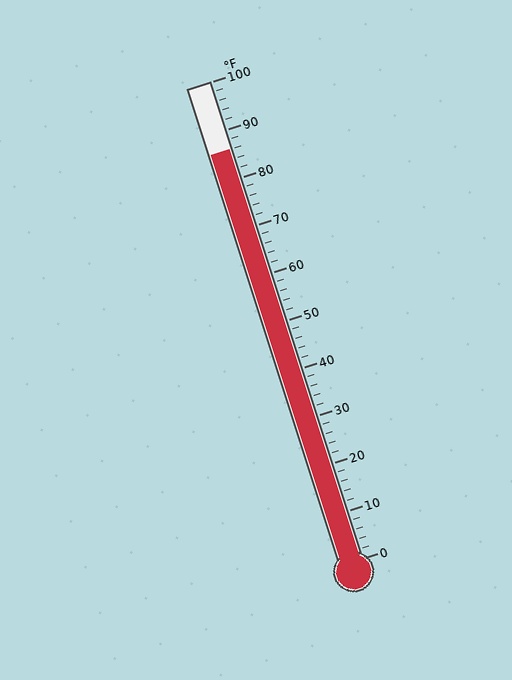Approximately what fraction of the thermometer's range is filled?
The thermometer is filled to approximately 85% of its range.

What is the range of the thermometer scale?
The thermometer scale ranges from 0°F to 100°F.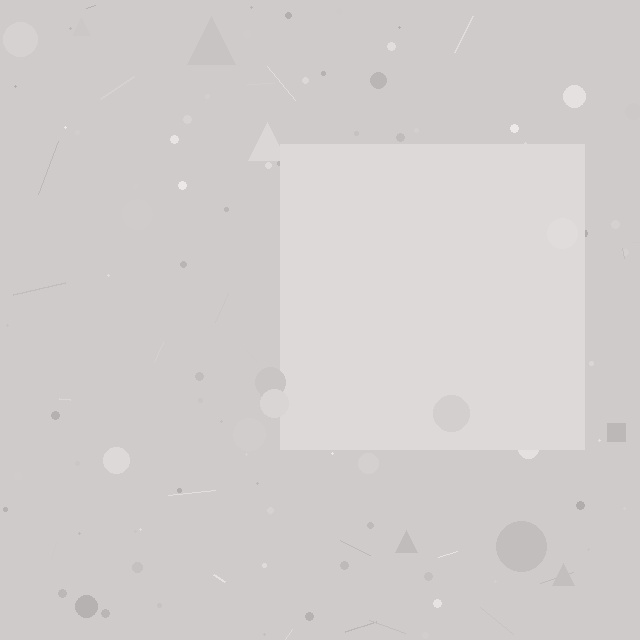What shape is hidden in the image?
A square is hidden in the image.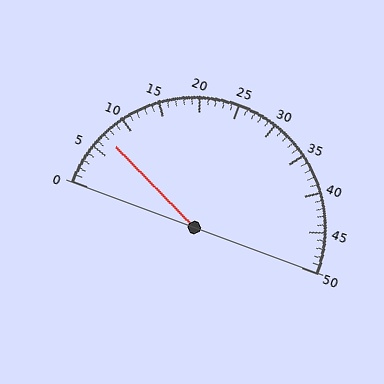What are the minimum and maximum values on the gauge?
The gauge ranges from 0 to 50.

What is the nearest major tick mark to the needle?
The nearest major tick mark is 5.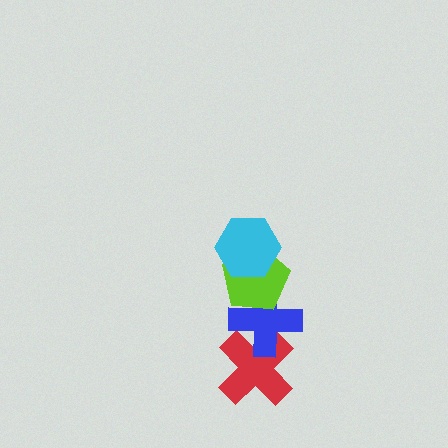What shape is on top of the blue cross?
The lime pentagon is on top of the blue cross.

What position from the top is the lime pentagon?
The lime pentagon is 2nd from the top.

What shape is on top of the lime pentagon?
The cyan hexagon is on top of the lime pentagon.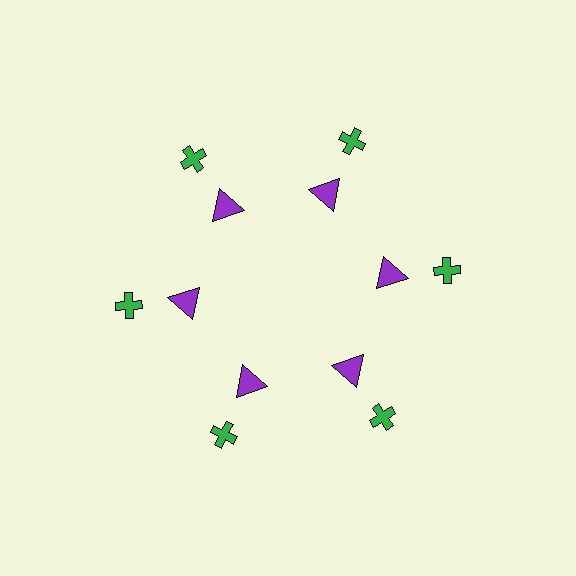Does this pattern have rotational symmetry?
Yes, this pattern has 6-fold rotational symmetry. It looks the same after rotating 60 degrees around the center.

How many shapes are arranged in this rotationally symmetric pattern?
There are 12 shapes, arranged in 6 groups of 2.